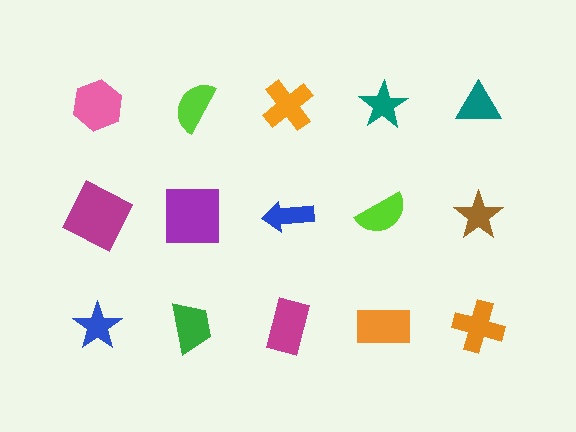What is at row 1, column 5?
A teal triangle.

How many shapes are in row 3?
5 shapes.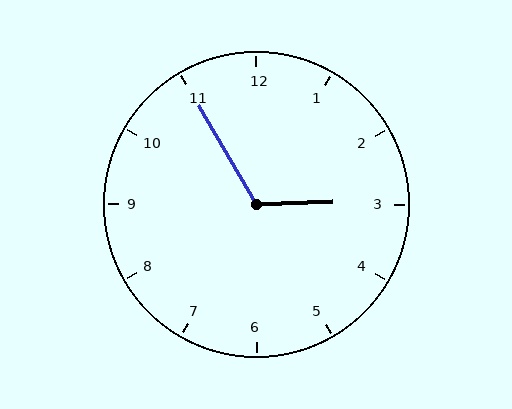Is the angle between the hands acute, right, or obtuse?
It is obtuse.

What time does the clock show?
2:55.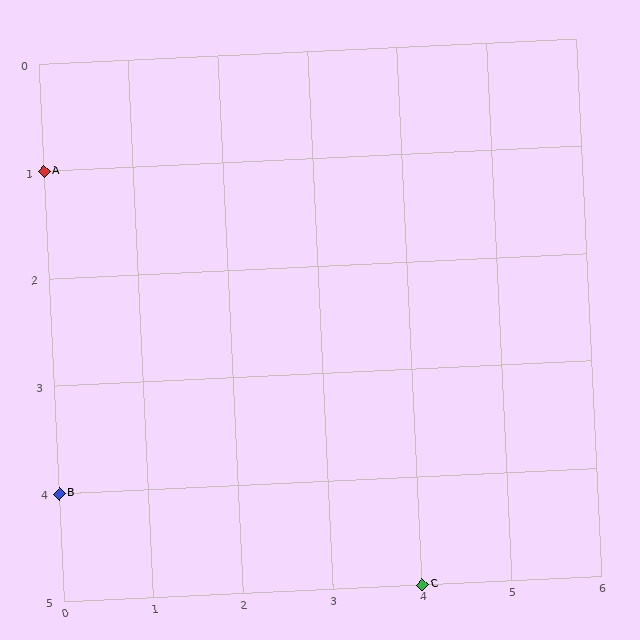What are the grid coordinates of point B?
Point B is at grid coordinates (0, 4).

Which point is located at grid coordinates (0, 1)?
Point A is at (0, 1).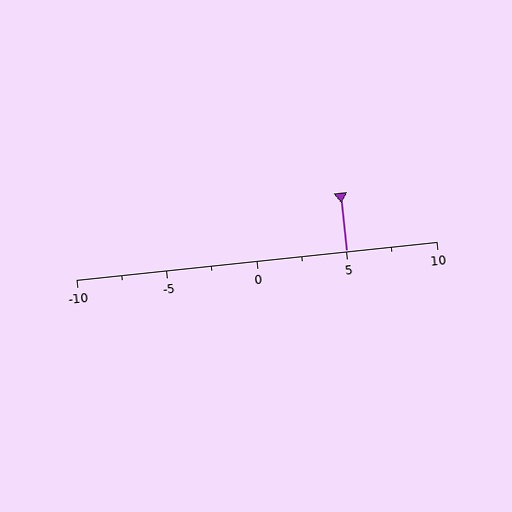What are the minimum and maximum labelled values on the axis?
The axis runs from -10 to 10.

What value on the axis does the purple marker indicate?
The marker indicates approximately 5.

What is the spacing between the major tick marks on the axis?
The major ticks are spaced 5 apart.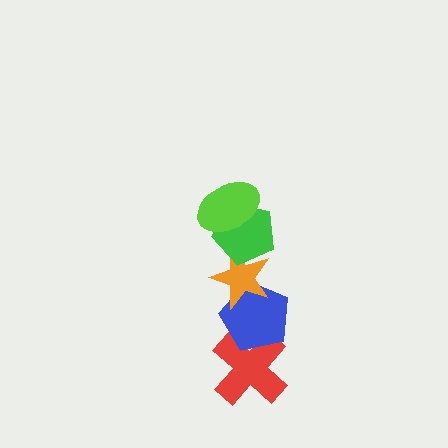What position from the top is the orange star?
The orange star is 3rd from the top.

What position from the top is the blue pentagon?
The blue pentagon is 4th from the top.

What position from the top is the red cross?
The red cross is 5th from the top.